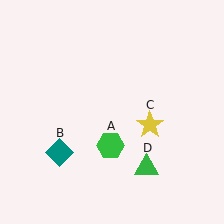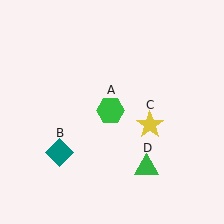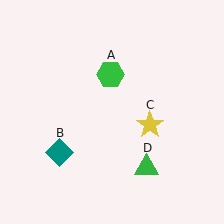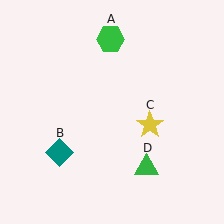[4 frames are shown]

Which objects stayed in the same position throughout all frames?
Teal diamond (object B) and yellow star (object C) and green triangle (object D) remained stationary.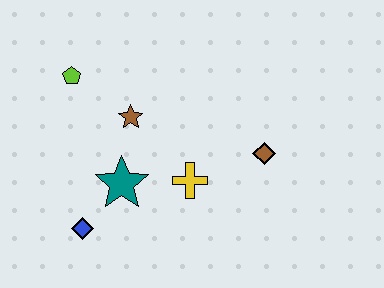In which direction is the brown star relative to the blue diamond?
The brown star is above the blue diamond.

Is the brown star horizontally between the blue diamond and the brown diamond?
Yes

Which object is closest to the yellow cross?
The teal star is closest to the yellow cross.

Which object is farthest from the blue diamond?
The brown diamond is farthest from the blue diamond.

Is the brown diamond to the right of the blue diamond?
Yes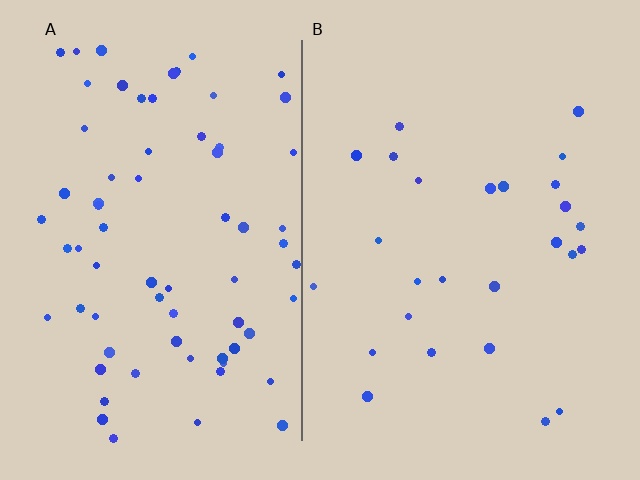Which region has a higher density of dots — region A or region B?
A (the left).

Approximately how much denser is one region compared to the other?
Approximately 2.6× — region A over region B.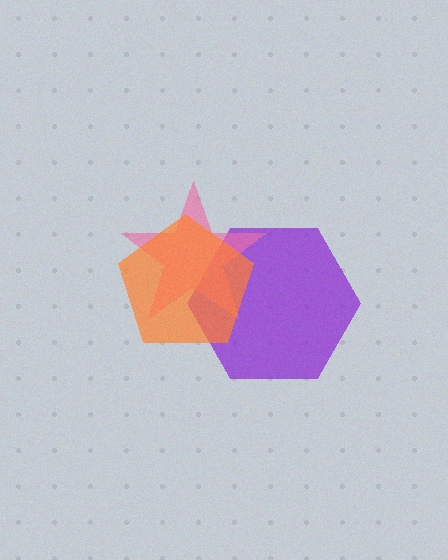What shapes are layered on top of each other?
The layered shapes are: a purple hexagon, a pink star, an orange pentagon.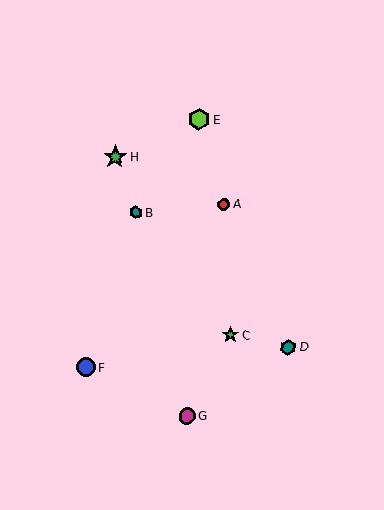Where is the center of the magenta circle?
The center of the magenta circle is at (187, 416).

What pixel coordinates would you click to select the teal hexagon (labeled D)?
Click at (288, 347) to select the teal hexagon D.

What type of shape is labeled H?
Shape H is a green star.